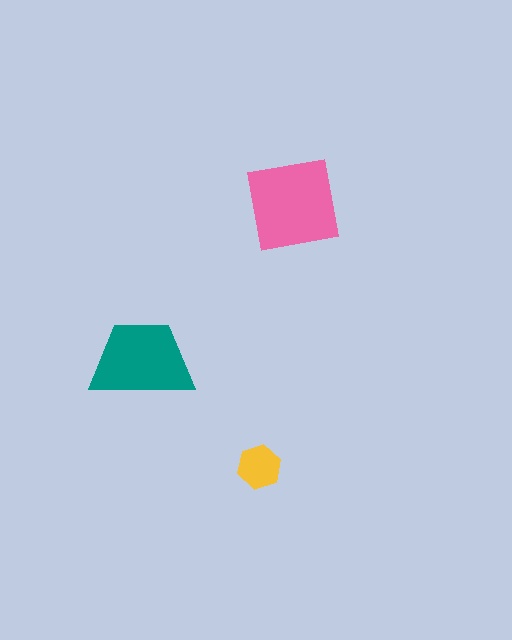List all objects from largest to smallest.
The pink square, the teal trapezoid, the yellow hexagon.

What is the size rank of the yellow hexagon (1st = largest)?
3rd.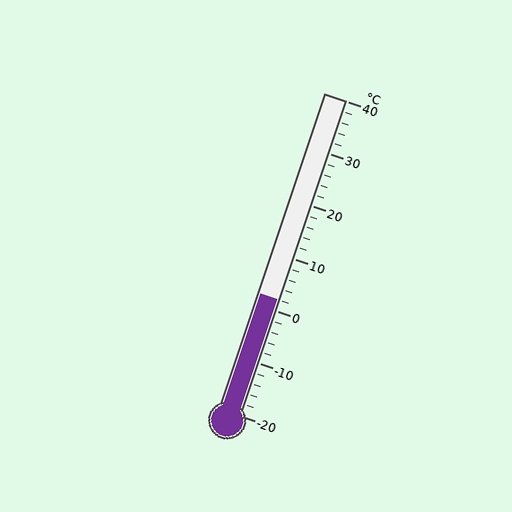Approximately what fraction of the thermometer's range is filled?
The thermometer is filled to approximately 35% of its range.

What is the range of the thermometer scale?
The thermometer scale ranges from -20°C to 40°C.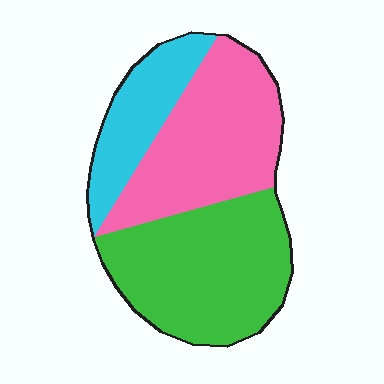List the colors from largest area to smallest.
From largest to smallest: green, pink, cyan.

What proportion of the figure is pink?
Pink takes up about three eighths (3/8) of the figure.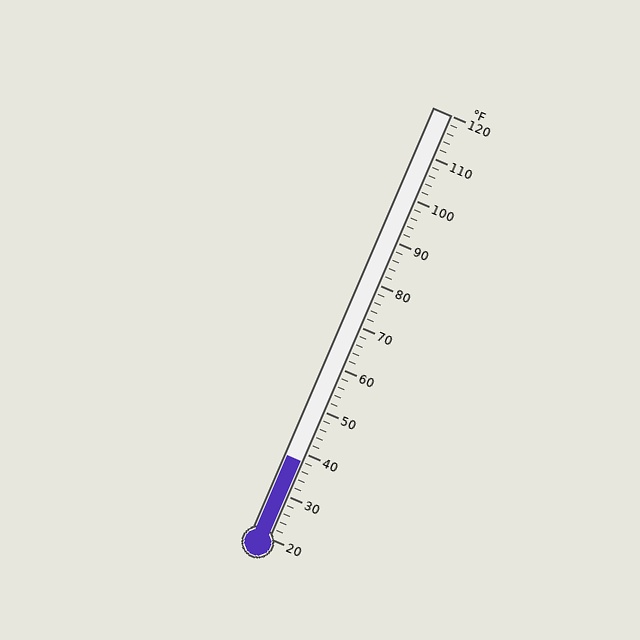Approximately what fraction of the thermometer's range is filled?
The thermometer is filled to approximately 20% of its range.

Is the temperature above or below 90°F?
The temperature is below 90°F.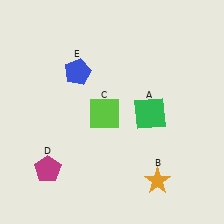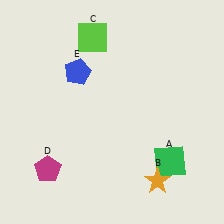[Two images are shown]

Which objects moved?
The objects that moved are: the green square (A), the lime square (C).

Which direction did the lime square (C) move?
The lime square (C) moved up.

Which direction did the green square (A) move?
The green square (A) moved down.